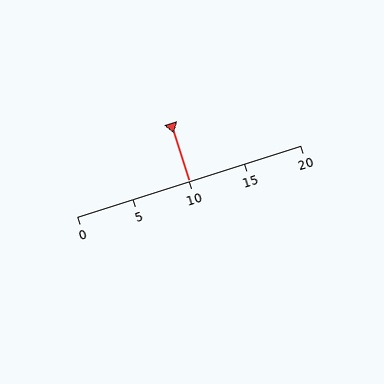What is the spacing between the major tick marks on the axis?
The major ticks are spaced 5 apart.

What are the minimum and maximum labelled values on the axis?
The axis runs from 0 to 20.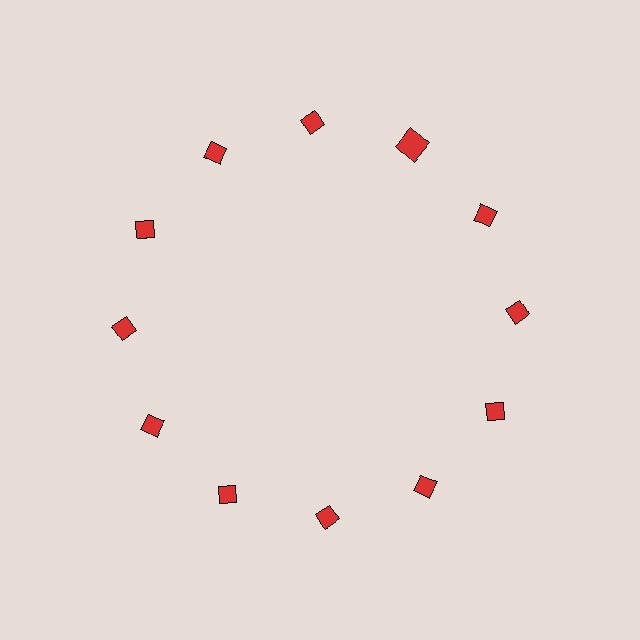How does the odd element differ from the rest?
It has a different shape: square instead of diamond.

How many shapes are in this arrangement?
There are 12 shapes arranged in a ring pattern.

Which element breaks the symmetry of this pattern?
The red square at roughly the 1 o'clock position breaks the symmetry. All other shapes are red diamonds.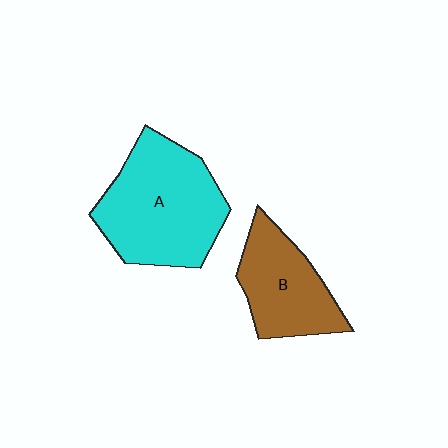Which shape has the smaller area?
Shape B (brown).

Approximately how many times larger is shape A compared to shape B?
Approximately 1.5 times.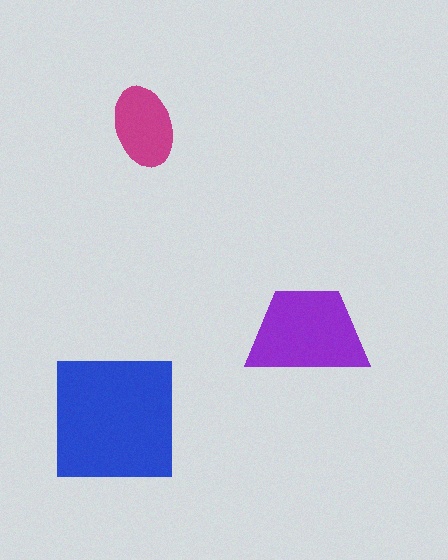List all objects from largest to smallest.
The blue square, the purple trapezoid, the magenta ellipse.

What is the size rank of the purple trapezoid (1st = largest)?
2nd.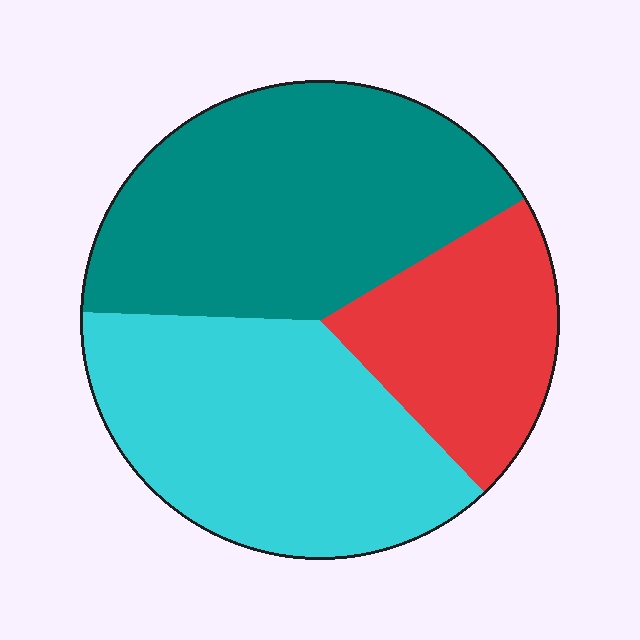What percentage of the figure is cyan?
Cyan takes up between a third and a half of the figure.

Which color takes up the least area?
Red, at roughly 20%.